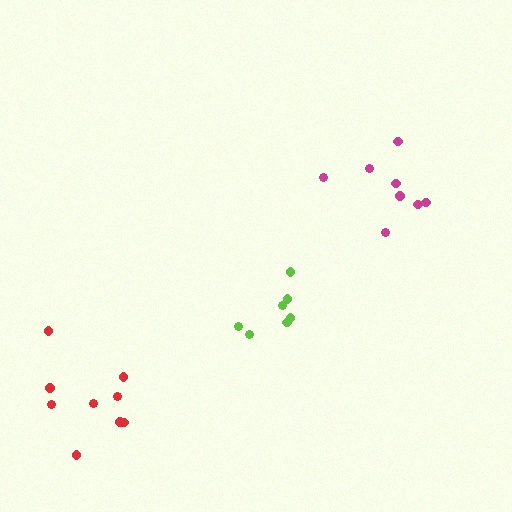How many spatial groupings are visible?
There are 3 spatial groupings.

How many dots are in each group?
Group 1: 9 dots, Group 2: 7 dots, Group 3: 8 dots (24 total).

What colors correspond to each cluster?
The clusters are colored: red, lime, magenta.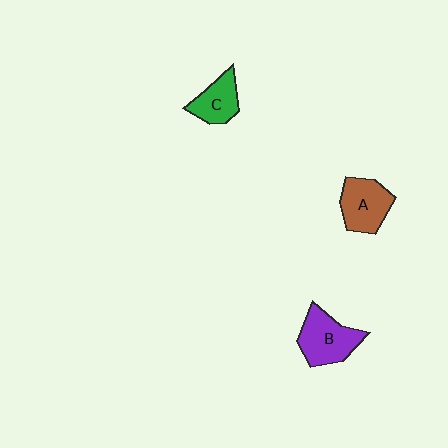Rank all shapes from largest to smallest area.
From largest to smallest: B (purple), A (brown), C (green).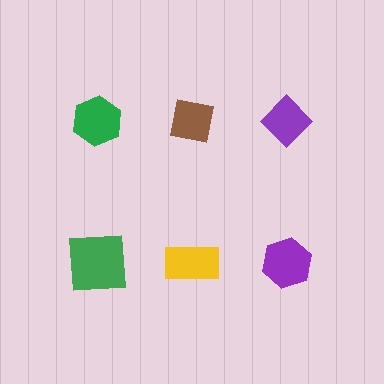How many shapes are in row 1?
3 shapes.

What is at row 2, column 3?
A purple hexagon.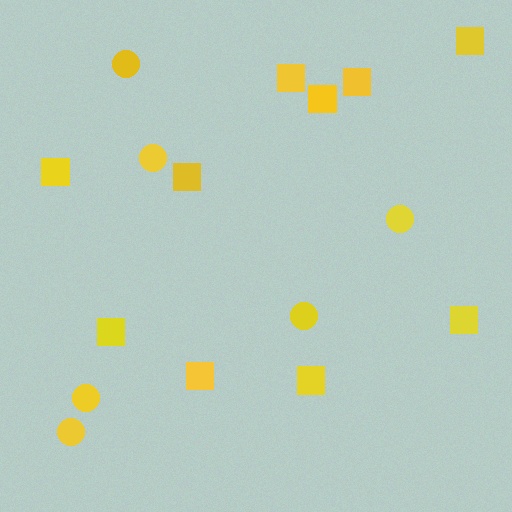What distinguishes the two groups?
There are 2 groups: one group of circles (6) and one group of squares (10).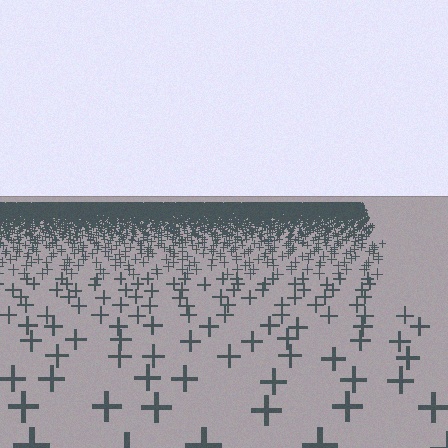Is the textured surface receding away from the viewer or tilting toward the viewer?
The surface is receding away from the viewer. Texture elements get smaller and denser toward the top.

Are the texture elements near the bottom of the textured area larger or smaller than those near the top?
Larger. Near the bottom, elements are closer to the viewer and appear at a bigger on-screen size.